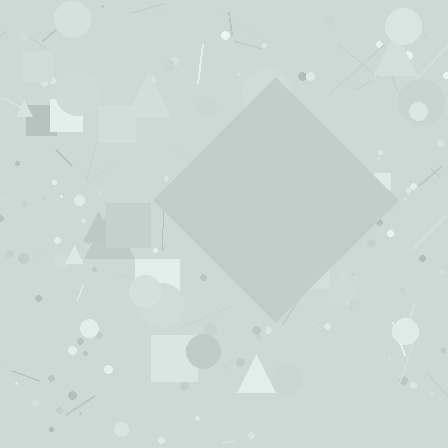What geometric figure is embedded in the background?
A diamond is embedded in the background.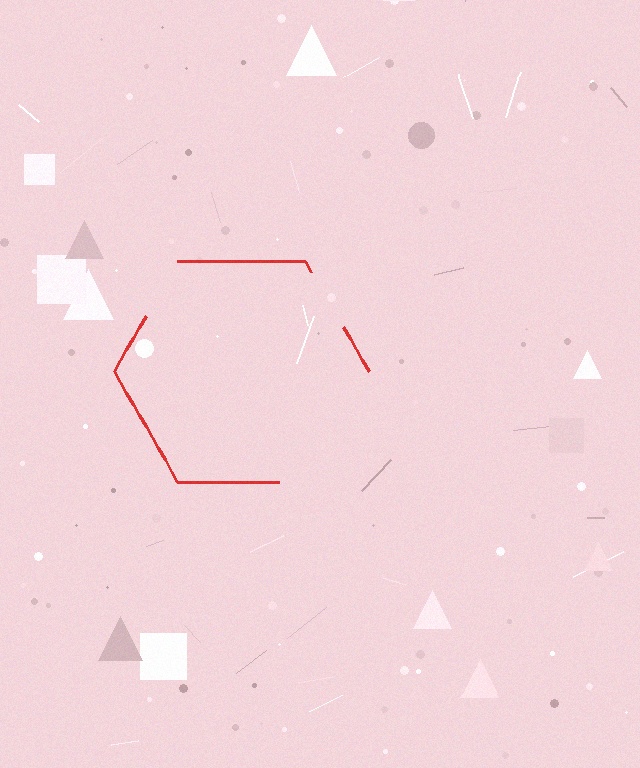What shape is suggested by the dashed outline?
The dashed outline suggests a hexagon.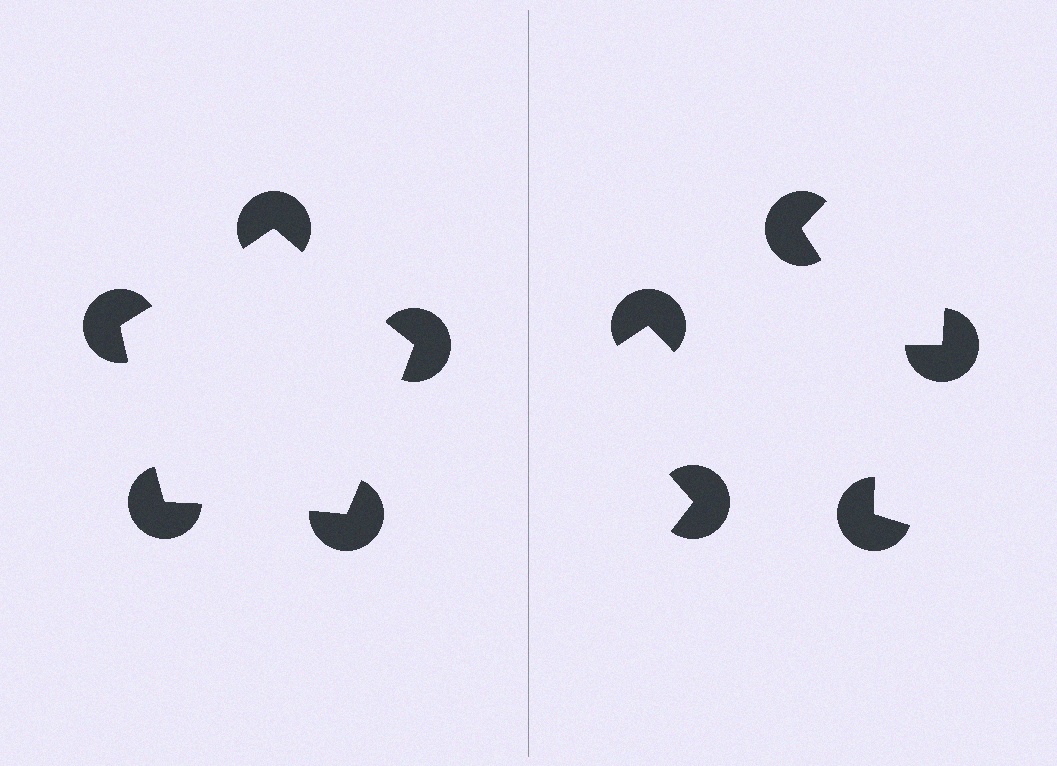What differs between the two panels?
The pac-man discs are positioned identically on both sides; only the wedge orientations differ. On the left they align to a pentagon; on the right they are misaligned.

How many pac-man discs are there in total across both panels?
10 — 5 on each side.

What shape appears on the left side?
An illusory pentagon.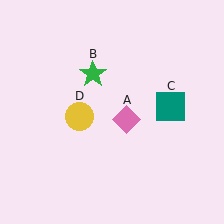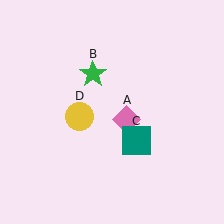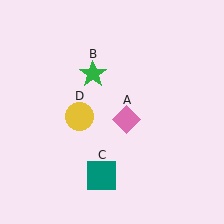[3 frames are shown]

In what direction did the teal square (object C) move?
The teal square (object C) moved down and to the left.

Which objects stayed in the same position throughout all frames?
Pink diamond (object A) and green star (object B) and yellow circle (object D) remained stationary.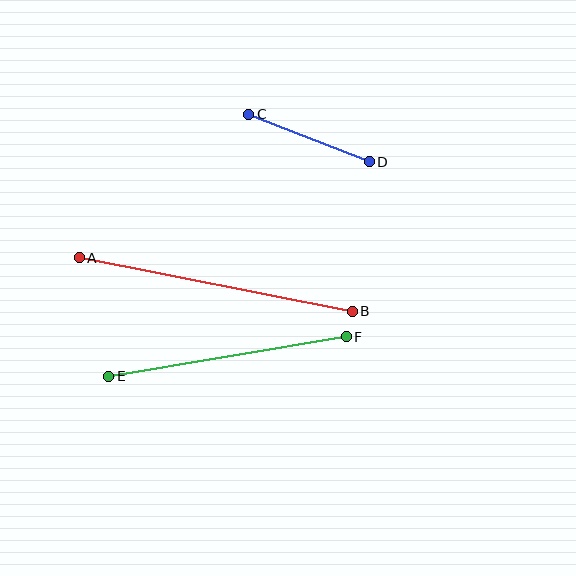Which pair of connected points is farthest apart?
Points A and B are farthest apart.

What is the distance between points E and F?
The distance is approximately 241 pixels.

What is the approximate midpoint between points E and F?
The midpoint is at approximately (228, 356) pixels.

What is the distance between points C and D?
The distance is approximately 130 pixels.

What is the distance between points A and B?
The distance is approximately 278 pixels.